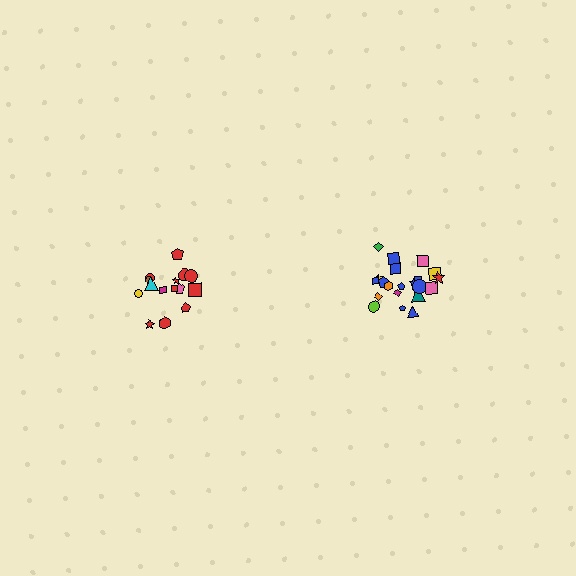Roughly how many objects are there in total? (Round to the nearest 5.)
Roughly 35 objects in total.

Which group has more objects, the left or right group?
The right group.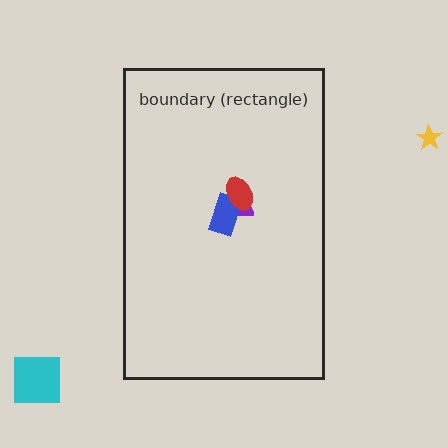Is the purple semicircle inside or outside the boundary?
Inside.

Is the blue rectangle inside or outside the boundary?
Inside.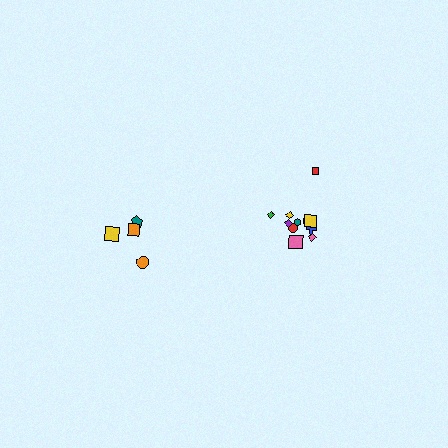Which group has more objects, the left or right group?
The right group.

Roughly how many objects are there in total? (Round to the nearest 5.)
Roughly 15 objects in total.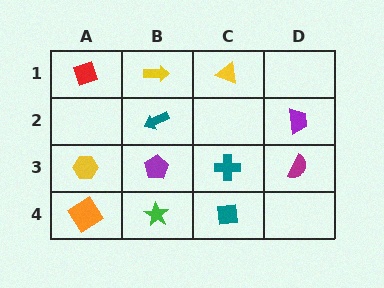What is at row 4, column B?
A green star.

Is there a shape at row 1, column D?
No, that cell is empty.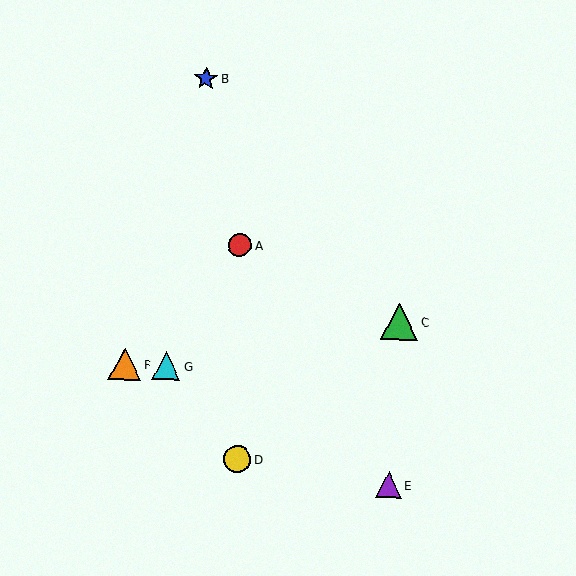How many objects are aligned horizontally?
2 objects (F, G) are aligned horizontally.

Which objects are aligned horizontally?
Objects F, G are aligned horizontally.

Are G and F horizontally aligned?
Yes, both are at y≈366.